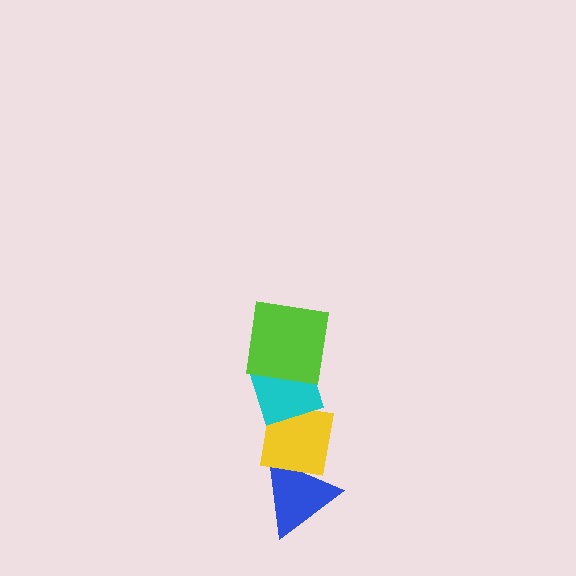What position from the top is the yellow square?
The yellow square is 3rd from the top.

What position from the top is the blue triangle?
The blue triangle is 4th from the top.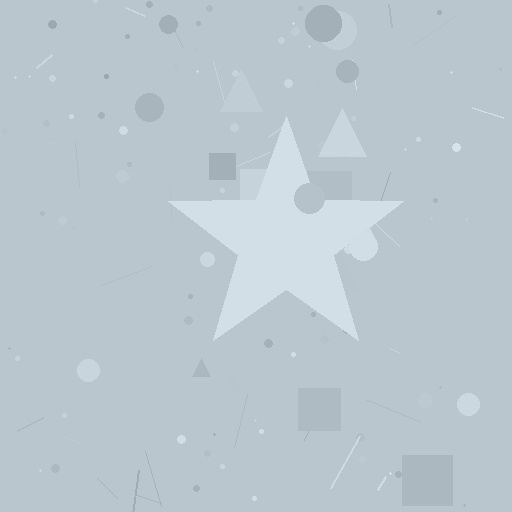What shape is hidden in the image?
A star is hidden in the image.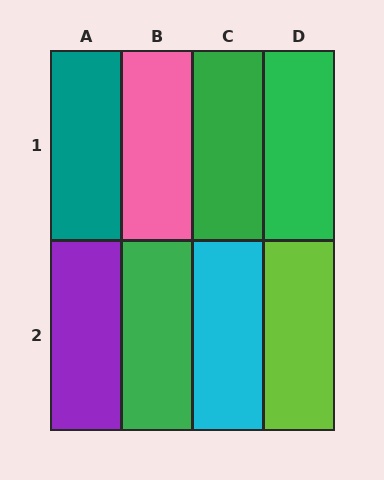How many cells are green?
3 cells are green.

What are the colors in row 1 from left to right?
Teal, pink, green, green.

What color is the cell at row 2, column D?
Lime.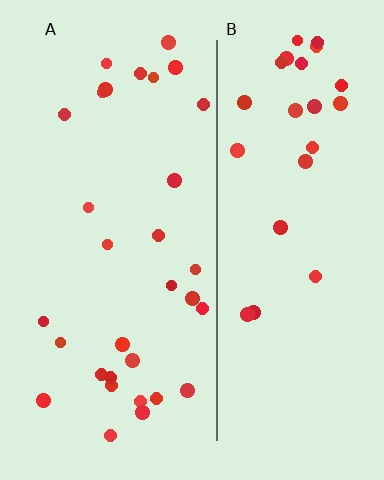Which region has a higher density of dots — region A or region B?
A (the left).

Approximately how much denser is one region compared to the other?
Approximately 1.2× — region A over region B.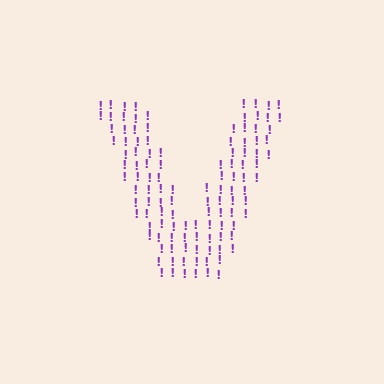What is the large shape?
The large shape is the letter V.